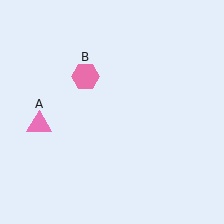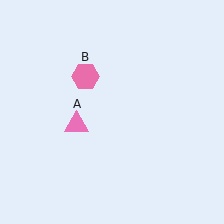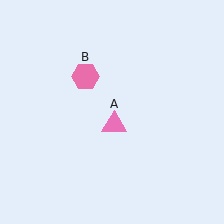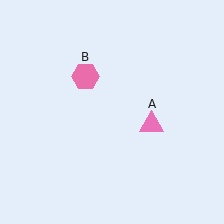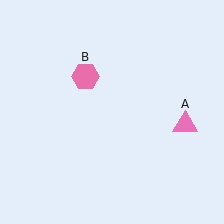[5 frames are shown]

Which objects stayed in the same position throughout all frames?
Pink hexagon (object B) remained stationary.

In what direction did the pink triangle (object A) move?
The pink triangle (object A) moved right.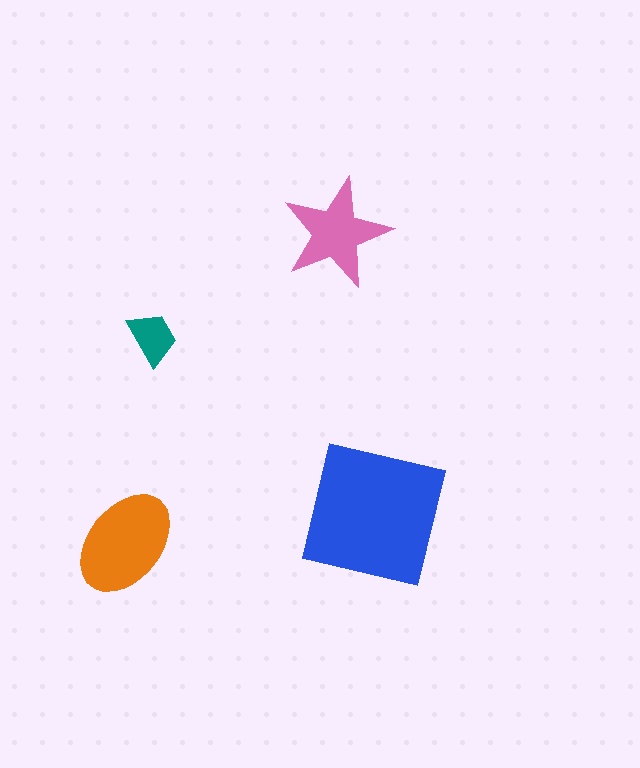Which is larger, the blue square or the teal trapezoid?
The blue square.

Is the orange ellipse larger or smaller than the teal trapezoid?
Larger.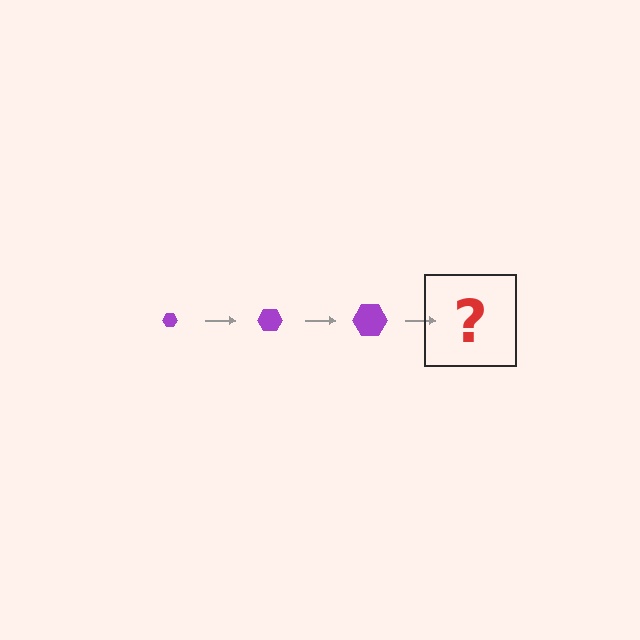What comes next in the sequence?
The next element should be a purple hexagon, larger than the previous one.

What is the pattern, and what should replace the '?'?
The pattern is that the hexagon gets progressively larger each step. The '?' should be a purple hexagon, larger than the previous one.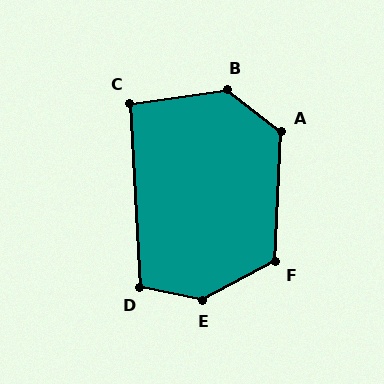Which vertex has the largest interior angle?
E, at approximately 141 degrees.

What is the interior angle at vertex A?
Approximately 124 degrees (obtuse).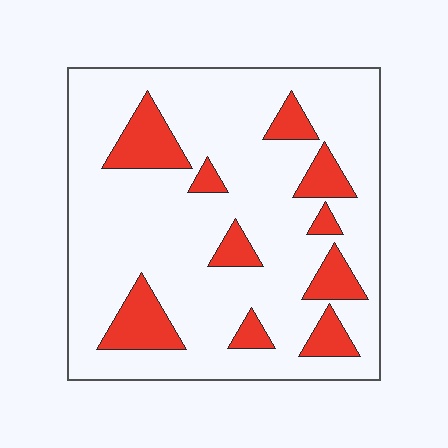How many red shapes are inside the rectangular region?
10.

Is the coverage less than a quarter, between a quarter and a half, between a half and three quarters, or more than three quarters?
Less than a quarter.